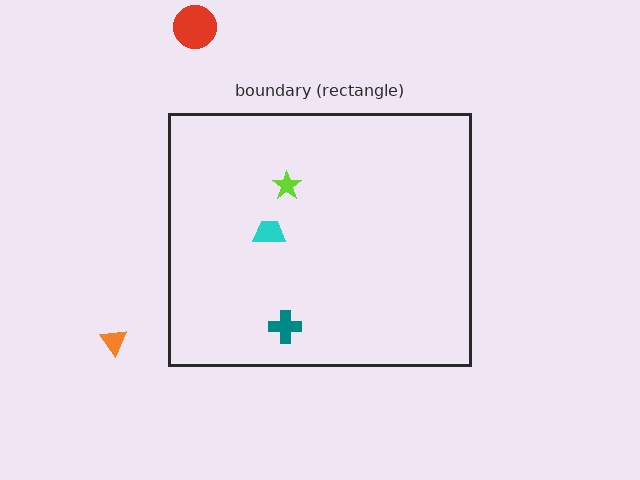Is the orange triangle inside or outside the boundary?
Outside.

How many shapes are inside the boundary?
3 inside, 2 outside.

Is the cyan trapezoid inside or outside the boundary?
Inside.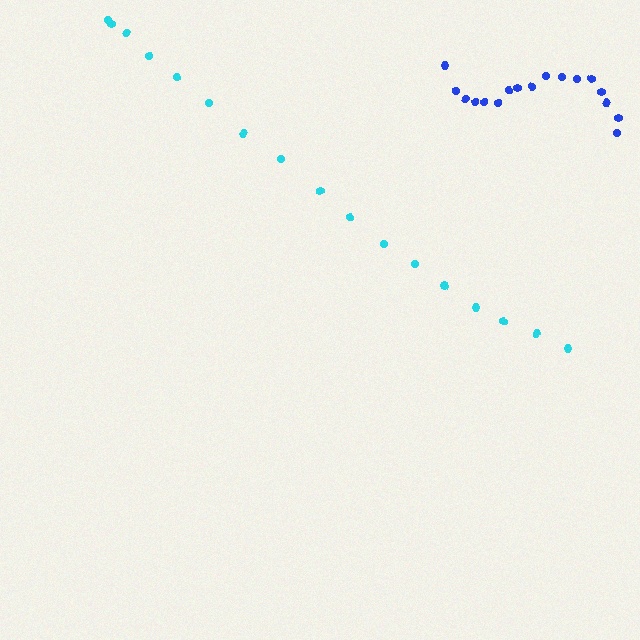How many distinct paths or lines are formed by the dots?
There are 2 distinct paths.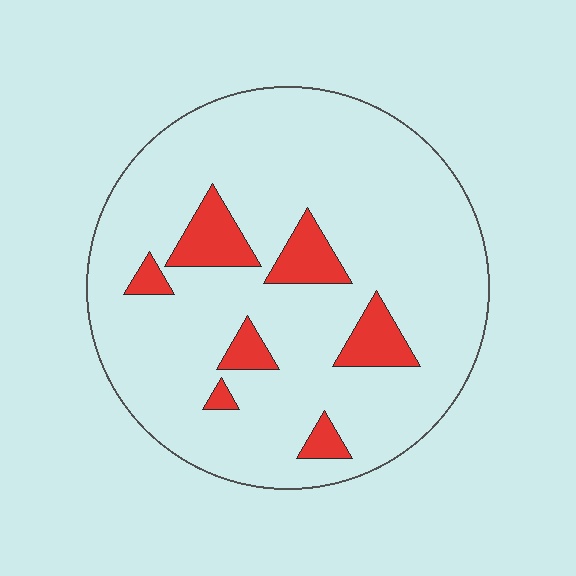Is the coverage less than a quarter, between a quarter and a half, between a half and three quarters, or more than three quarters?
Less than a quarter.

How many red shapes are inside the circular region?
7.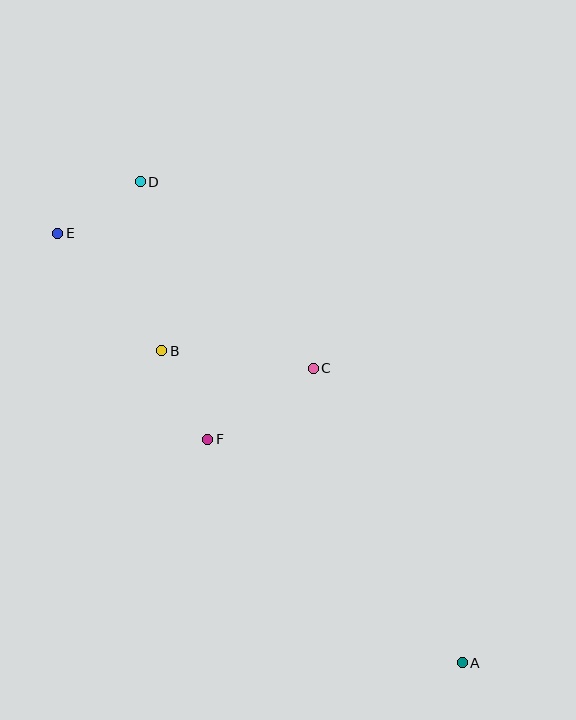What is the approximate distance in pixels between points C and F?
The distance between C and F is approximately 127 pixels.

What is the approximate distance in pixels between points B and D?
The distance between B and D is approximately 170 pixels.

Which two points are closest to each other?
Points D and E are closest to each other.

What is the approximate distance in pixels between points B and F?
The distance between B and F is approximately 100 pixels.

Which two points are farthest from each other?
Points A and E are farthest from each other.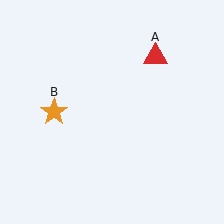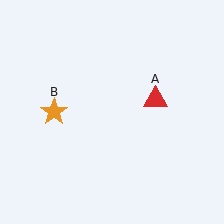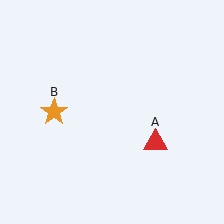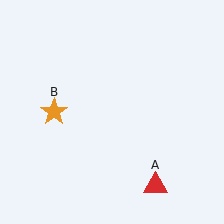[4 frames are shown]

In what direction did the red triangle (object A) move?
The red triangle (object A) moved down.